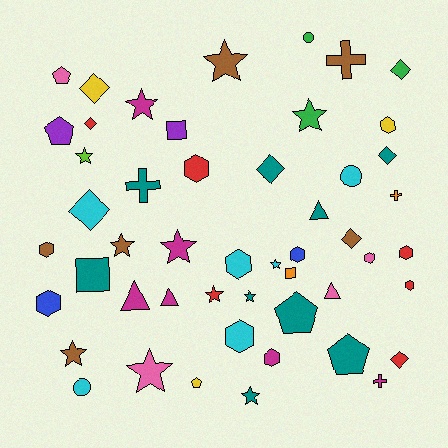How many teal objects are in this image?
There are 9 teal objects.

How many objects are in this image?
There are 50 objects.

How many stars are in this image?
There are 12 stars.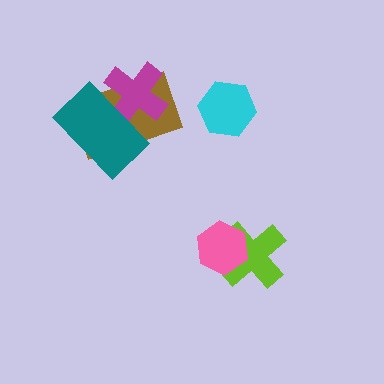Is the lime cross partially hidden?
Yes, it is partially covered by another shape.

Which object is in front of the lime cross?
The pink hexagon is in front of the lime cross.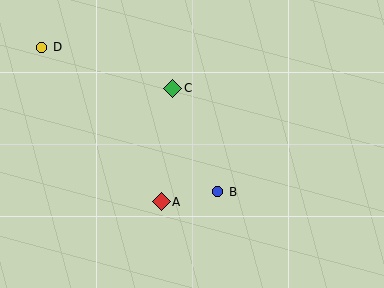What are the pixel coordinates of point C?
Point C is at (173, 88).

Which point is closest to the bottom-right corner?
Point B is closest to the bottom-right corner.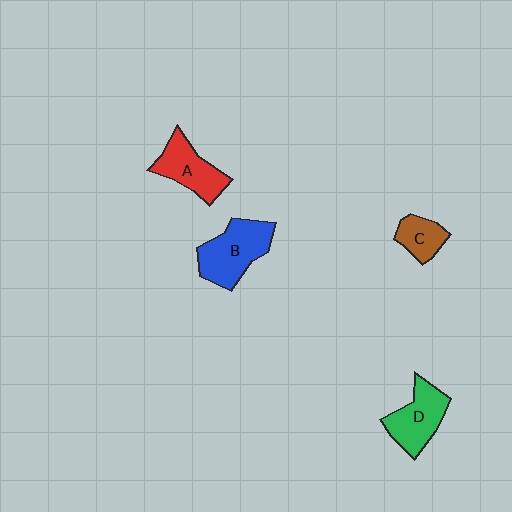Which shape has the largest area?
Shape B (blue).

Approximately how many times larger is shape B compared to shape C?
Approximately 2.0 times.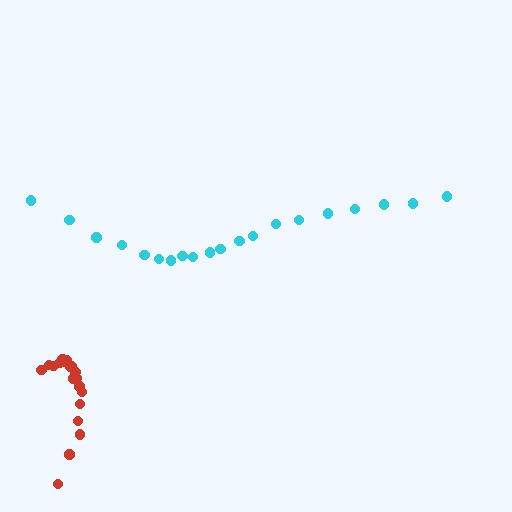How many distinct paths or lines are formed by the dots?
There are 2 distinct paths.